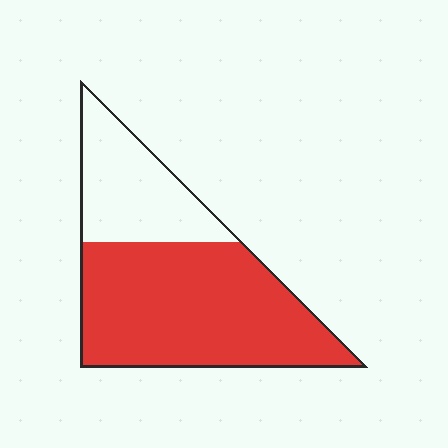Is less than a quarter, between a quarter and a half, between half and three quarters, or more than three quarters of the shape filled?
Between half and three quarters.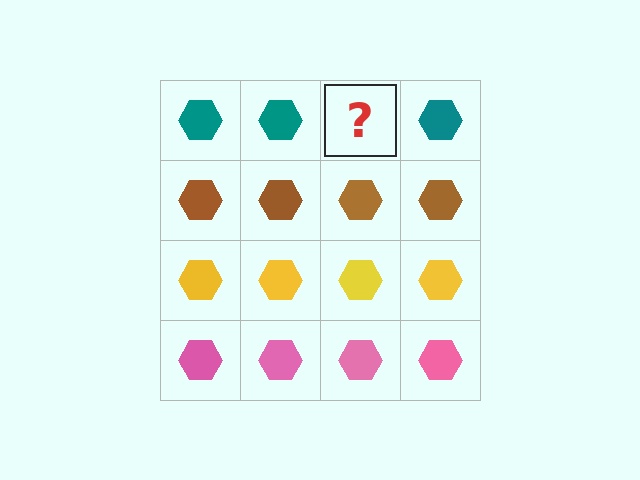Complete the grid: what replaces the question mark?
The question mark should be replaced with a teal hexagon.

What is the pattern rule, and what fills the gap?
The rule is that each row has a consistent color. The gap should be filled with a teal hexagon.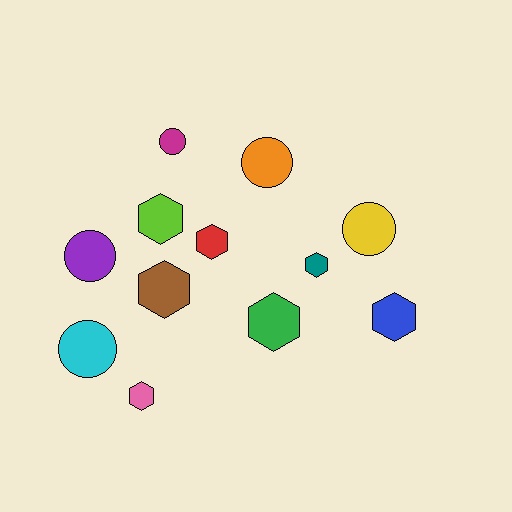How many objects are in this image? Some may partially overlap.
There are 12 objects.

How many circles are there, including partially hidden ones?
There are 5 circles.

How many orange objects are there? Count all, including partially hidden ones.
There is 1 orange object.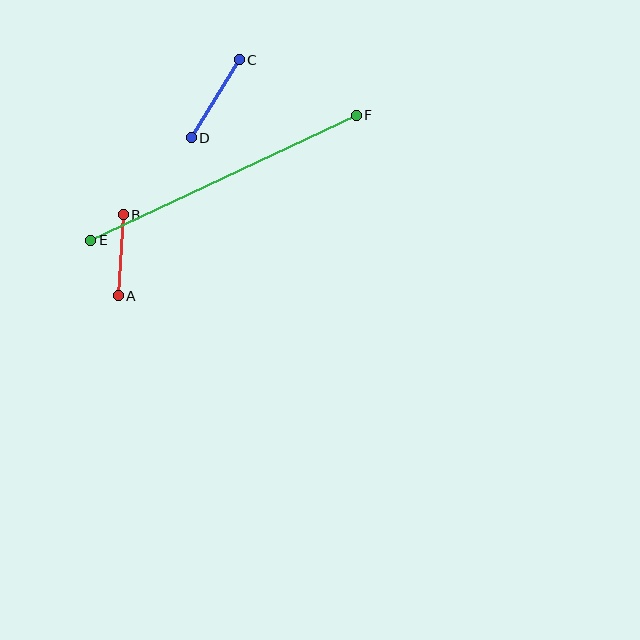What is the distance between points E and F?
The distance is approximately 293 pixels.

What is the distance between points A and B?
The distance is approximately 81 pixels.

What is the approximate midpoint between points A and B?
The midpoint is at approximately (121, 255) pixels.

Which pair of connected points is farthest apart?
Points E and F are farthest apart.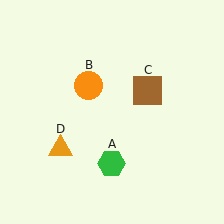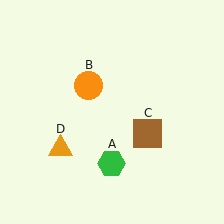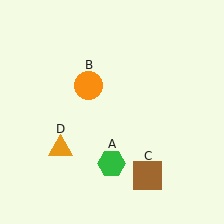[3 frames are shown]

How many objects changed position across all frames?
1 object changed position: brown square (object C).